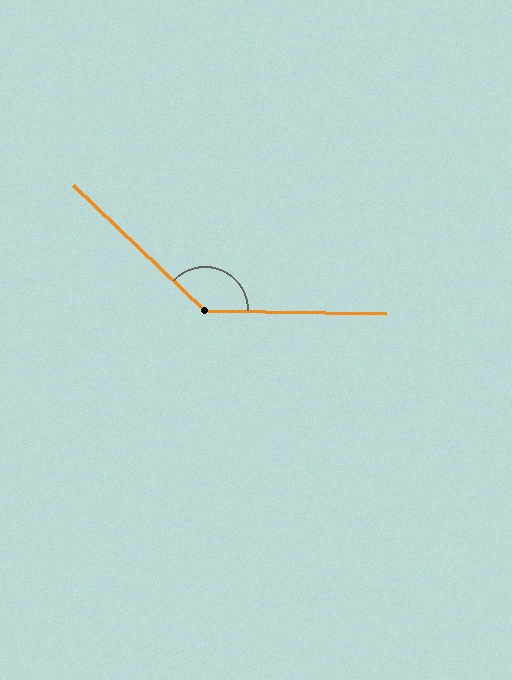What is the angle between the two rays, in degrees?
Approximately 137 degrees.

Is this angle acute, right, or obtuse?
It is obtuse.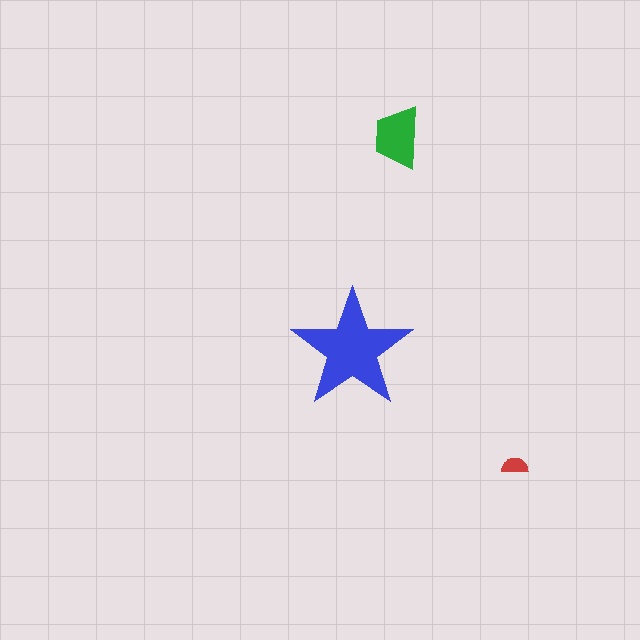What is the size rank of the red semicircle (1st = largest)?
3rd.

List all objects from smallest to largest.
The red semicircle, the green trapezoid, the blue star.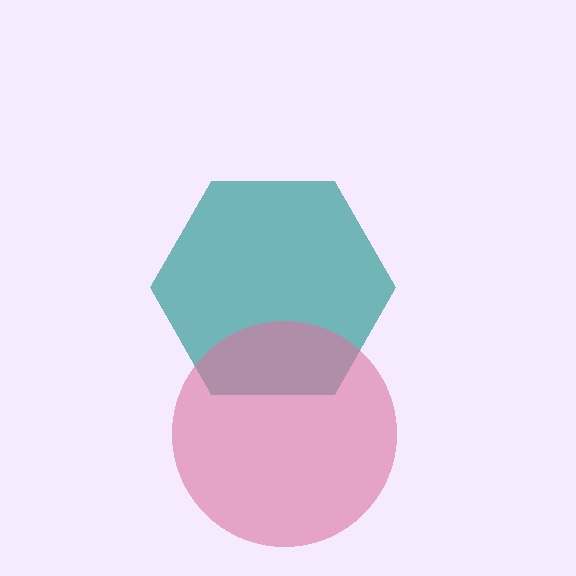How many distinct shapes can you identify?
There are 2 distinct shapes: a teal hexagon, a pink circle.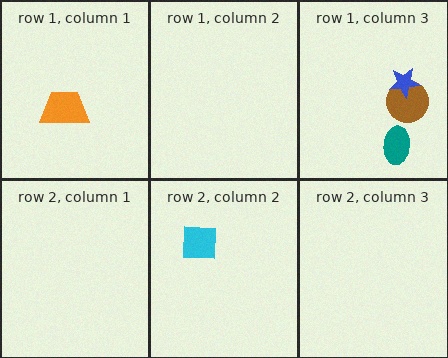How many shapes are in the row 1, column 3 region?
3.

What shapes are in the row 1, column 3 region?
The brown circle, the teal ellipse, the blue star.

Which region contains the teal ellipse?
The row 1, column 3 region.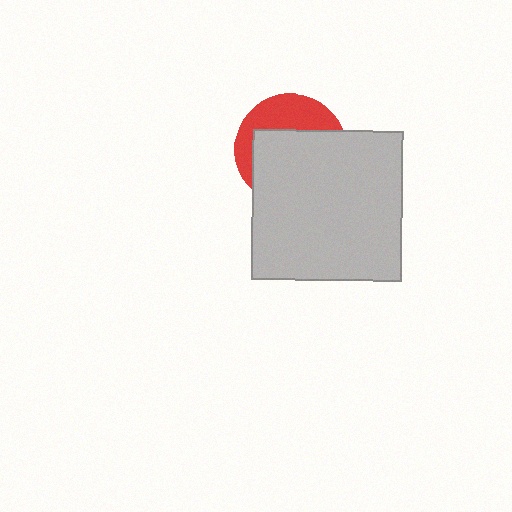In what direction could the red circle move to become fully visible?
The red circle could move up. That would shift it out from behind the light gray square entirely.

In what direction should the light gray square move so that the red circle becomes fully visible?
The light gray square should move down. That is the shortest direction to clear the overlap and leave the red circle fully visible.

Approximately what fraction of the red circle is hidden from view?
Roughly 63% of the red circle is hidden behind the light gray square.